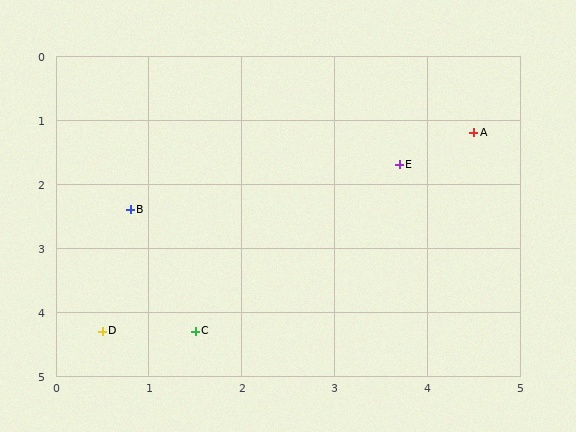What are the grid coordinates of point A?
Point A is at approximately (4.5, 1.2).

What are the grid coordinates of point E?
Point E is at approximately (3.7, 1.7).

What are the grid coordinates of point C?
Point C is at approximately (1.5, 4.3).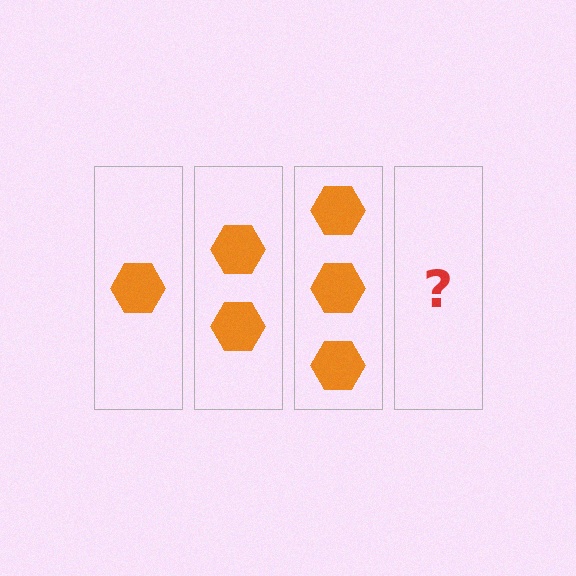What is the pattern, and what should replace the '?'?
The pattern is that each step adds one more hexagon. The '?' should be 4 hexagons.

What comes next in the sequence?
The next element should be 4 hexagons.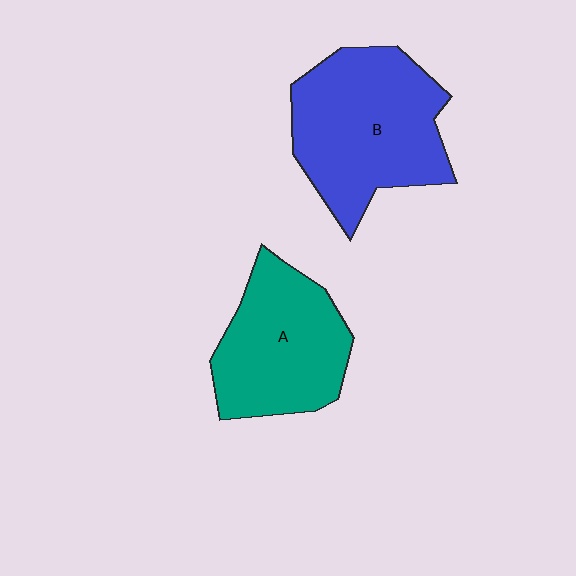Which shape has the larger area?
Shape B (blue).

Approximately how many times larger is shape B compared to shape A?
Approximately 1.2 times.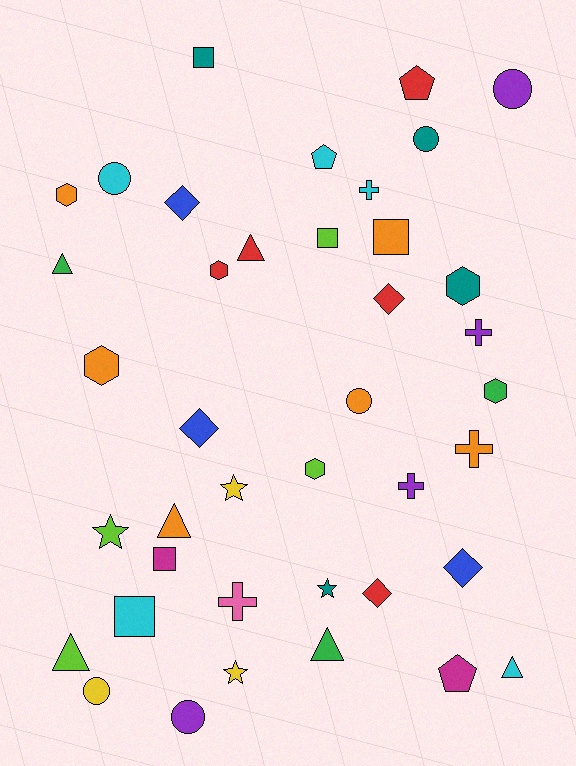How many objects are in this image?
There are 40 objects.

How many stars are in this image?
There are 4 stars.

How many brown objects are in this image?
There are no brown objects.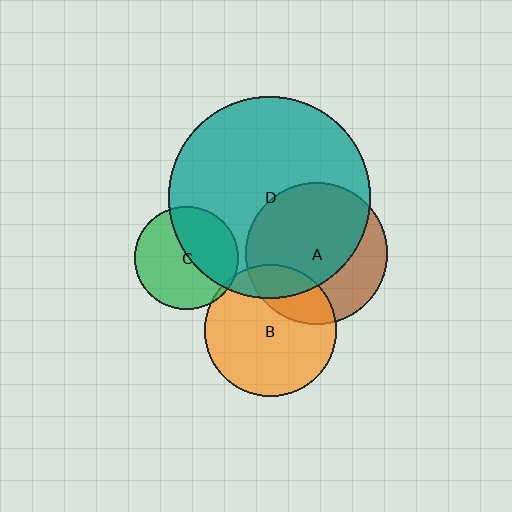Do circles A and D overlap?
Yes.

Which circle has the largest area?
Circle D (teal).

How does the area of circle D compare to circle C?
Approximately 3.8 times.